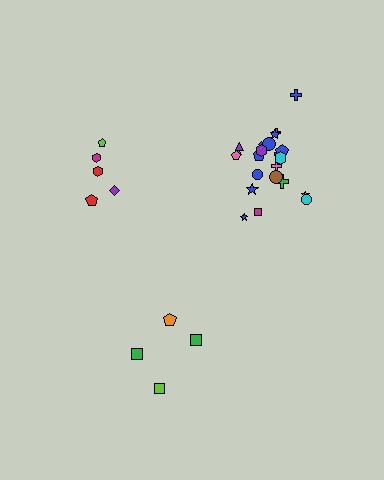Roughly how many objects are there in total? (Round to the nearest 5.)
Roughly 30 objects in total.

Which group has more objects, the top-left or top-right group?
The top-right group.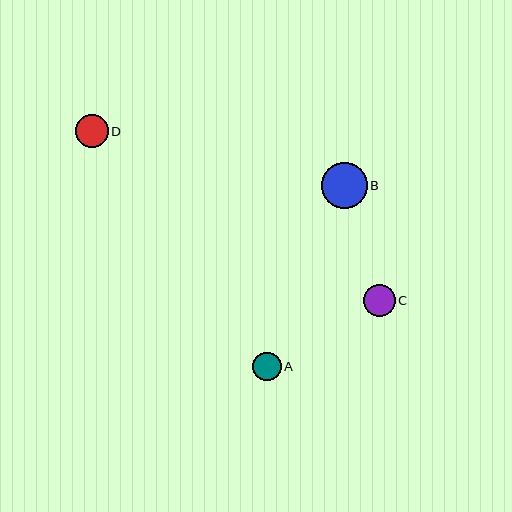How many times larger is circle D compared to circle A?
Circle D is approximately 1.1 times the size of circle A.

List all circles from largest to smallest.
From largest to smallest: B, D, C, A.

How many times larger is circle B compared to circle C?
Circle B is approximately 1.4 times the size of circle C.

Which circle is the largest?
Circle B is the largest with a size of approximately 46 pixels.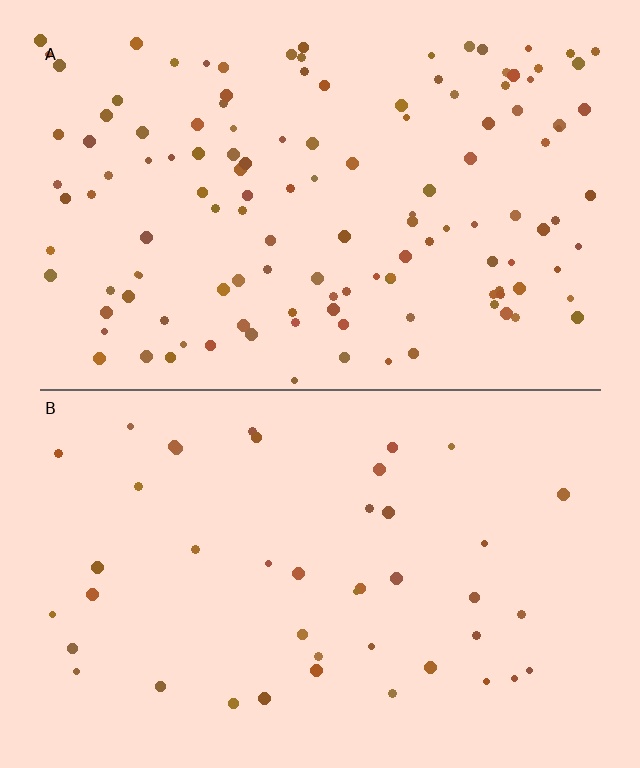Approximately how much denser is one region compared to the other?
Approximately 3.0× — region A over region B.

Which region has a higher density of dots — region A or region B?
A (the top).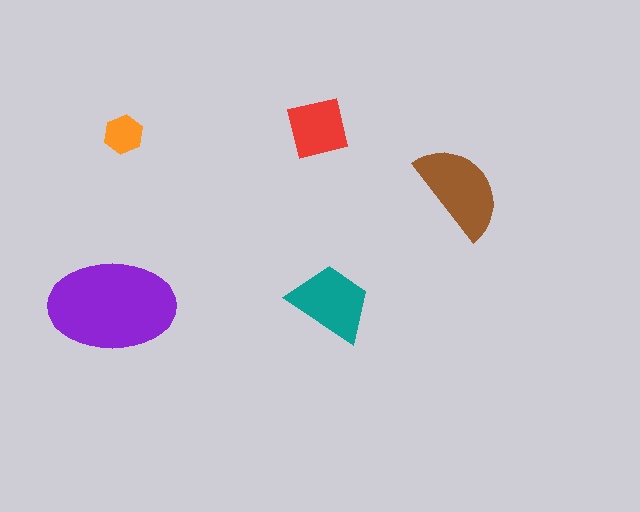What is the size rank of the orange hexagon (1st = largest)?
5th.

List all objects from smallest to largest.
The orange hexagon, the red square, the teal trapezoid, the brown semicircle, the purple ellipse.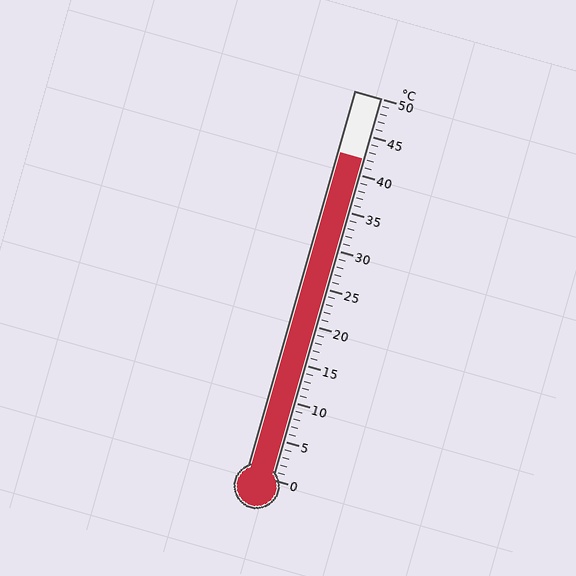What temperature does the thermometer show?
The thermometer shows approximately 42°C.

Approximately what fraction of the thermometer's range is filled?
The thermometer is filled to approximately 85% of its range.